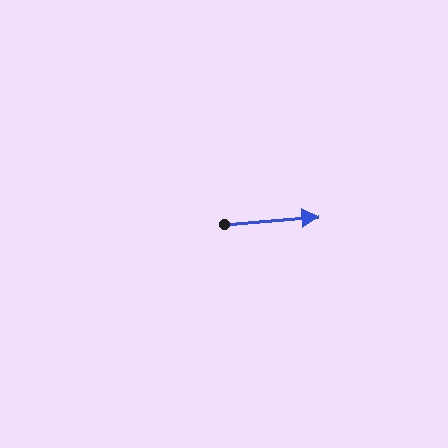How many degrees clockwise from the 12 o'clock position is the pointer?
Approximately 86 degrees.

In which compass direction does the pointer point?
East.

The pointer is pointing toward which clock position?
Roughly 3 o'clock.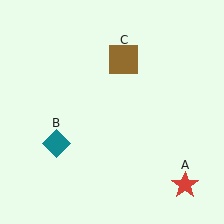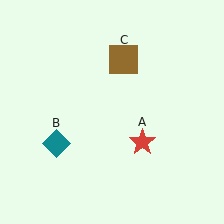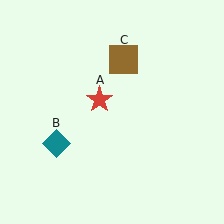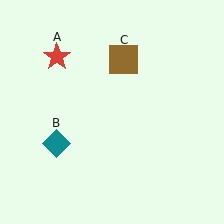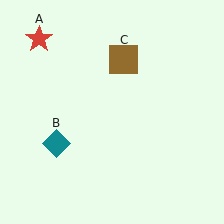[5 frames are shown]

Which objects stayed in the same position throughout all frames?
Teal diamond (object B) and brown square (object C) remained stationary.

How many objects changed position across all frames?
1 object changed position: red star (object A).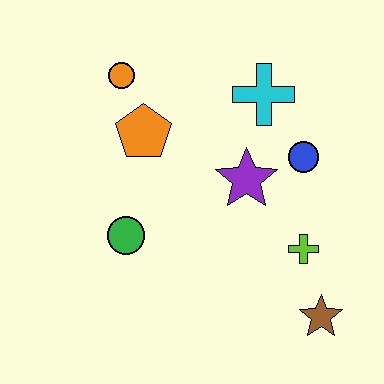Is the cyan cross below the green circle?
No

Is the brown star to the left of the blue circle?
No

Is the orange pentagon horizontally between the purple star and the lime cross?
No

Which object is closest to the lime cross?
The brown star is closest to the lime cross.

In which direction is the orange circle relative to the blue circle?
The orange circle is to the left of the blue circle.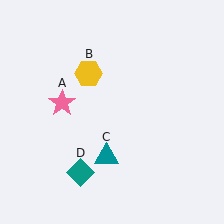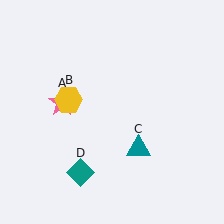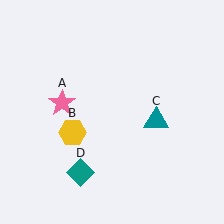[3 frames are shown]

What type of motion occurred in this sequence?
The yellow hexagon (object B), teal triangle (object C) rotated counterclockwise around the center of the scene.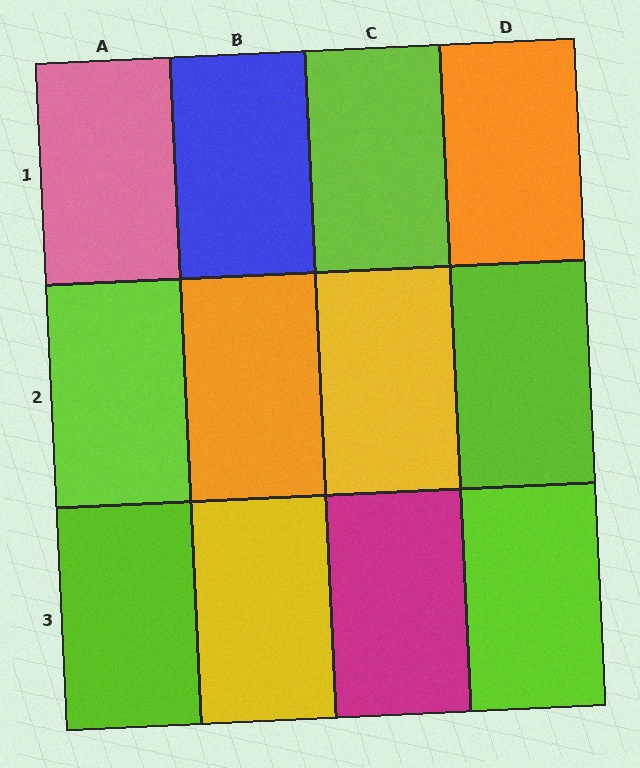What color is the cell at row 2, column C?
Yellow.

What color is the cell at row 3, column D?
Lime.